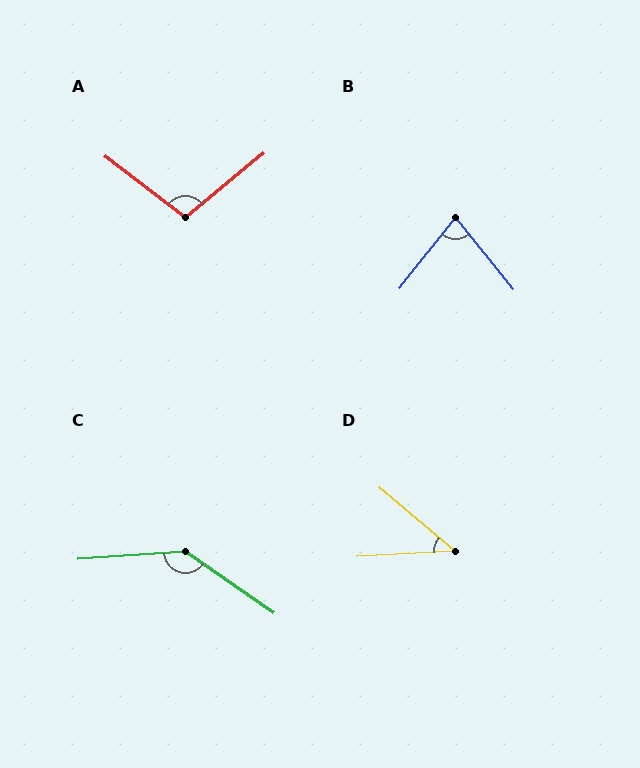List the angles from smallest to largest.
D (43°), B (77°), A (103°), C (141°).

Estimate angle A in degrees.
Approximately 103 degrees.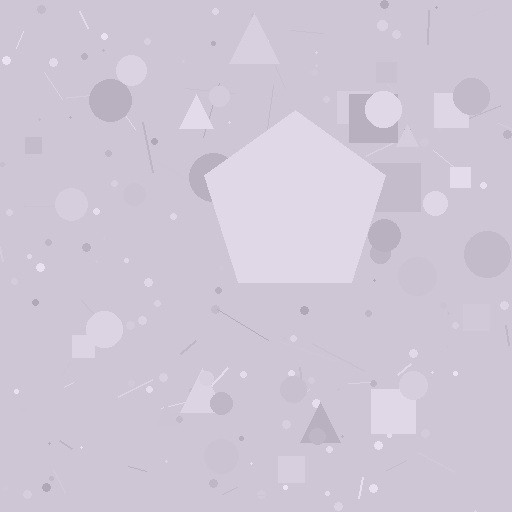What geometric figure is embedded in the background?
A pentagon is embedded in the background.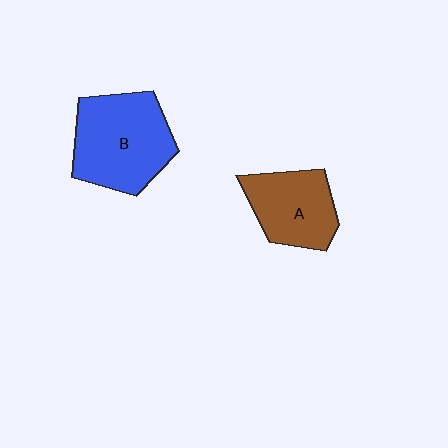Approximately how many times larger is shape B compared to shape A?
Approximately 1.4 times.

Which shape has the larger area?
Shape B (blue).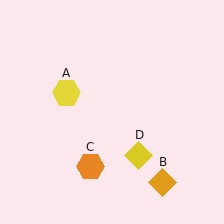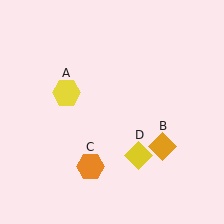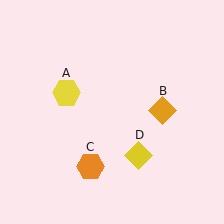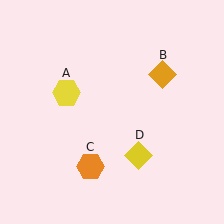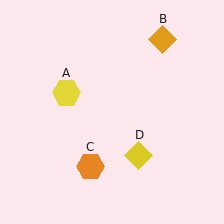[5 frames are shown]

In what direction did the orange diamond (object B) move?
The orange diamond (object B) moved up.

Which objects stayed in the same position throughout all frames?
Yellow hexagon (object A) and orange hexagon (object C) and yellow diamond (object D) remained stationary.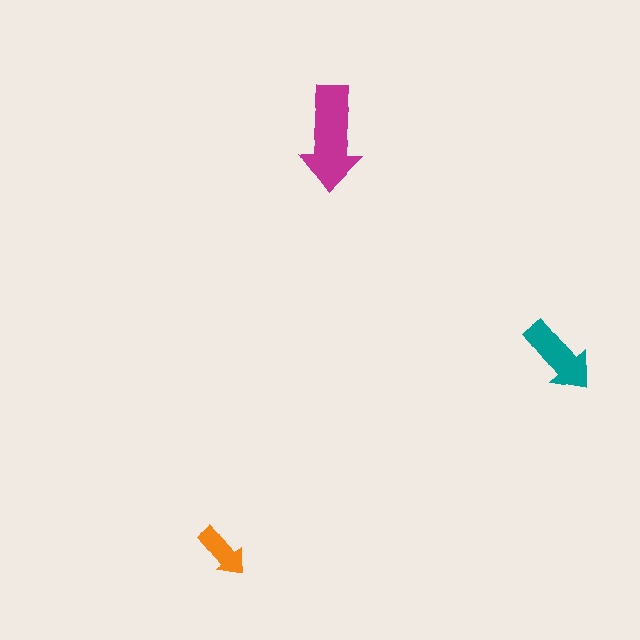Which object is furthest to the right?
The teal arrow is rightmost.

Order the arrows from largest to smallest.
the magenta one, the teal one, the orange one.